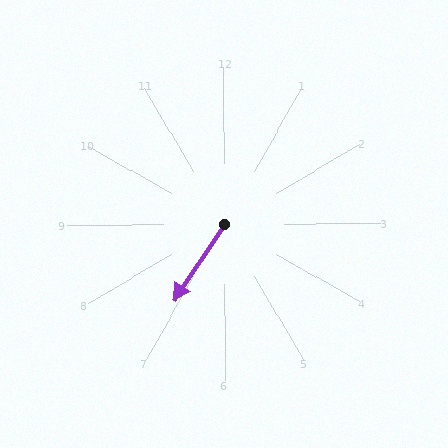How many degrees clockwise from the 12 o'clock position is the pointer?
Approximately 213 degrees.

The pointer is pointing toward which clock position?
Roughly 7 o'clock.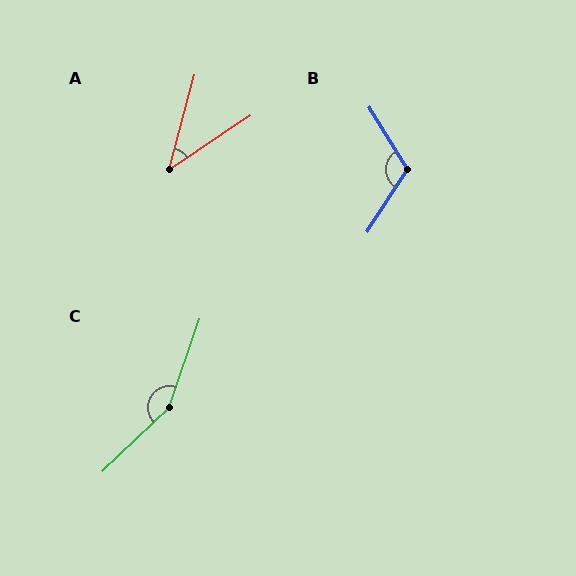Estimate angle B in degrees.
Approximately 115 degrees.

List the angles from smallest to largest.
A (42°), B (115°), C (153°).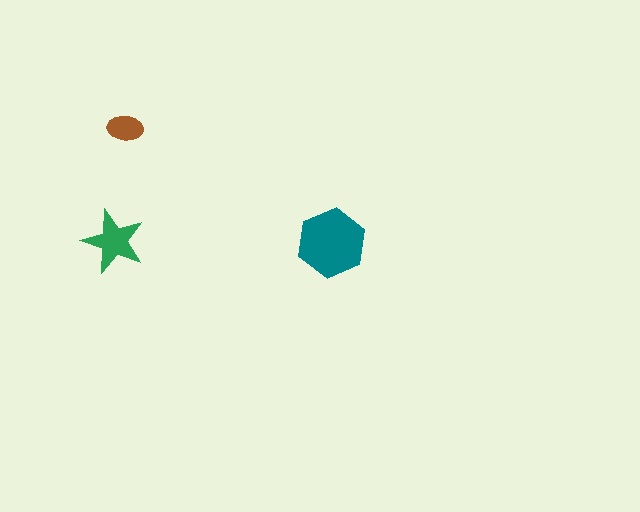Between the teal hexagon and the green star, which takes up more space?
The teal hexagon.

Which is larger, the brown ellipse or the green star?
The green star.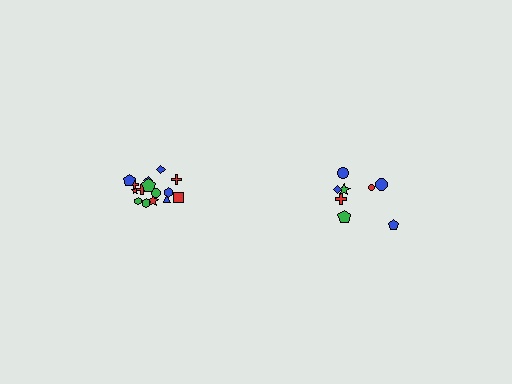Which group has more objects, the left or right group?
The left group.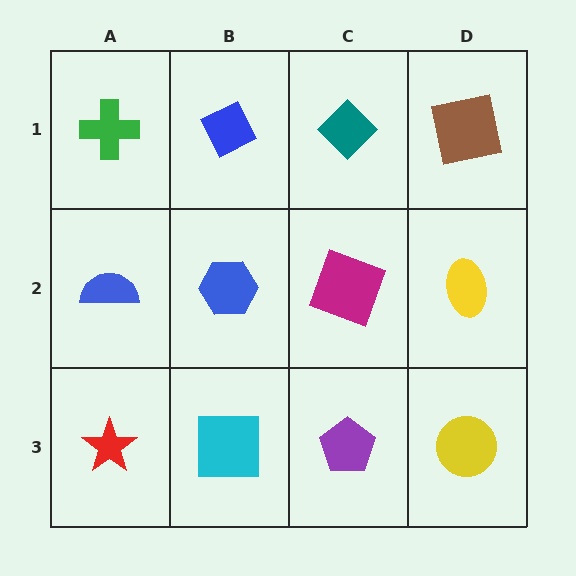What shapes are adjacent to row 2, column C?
A teal diamond (row 1, column C), a purple pentagon (row 3, column C), a blue hexagon (row 2, column B), a yellow ellipse (row 2, column D).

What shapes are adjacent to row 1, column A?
A blue semicircle (row 2, column A), a blue diamond (row 1, column B).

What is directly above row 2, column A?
A green cross.